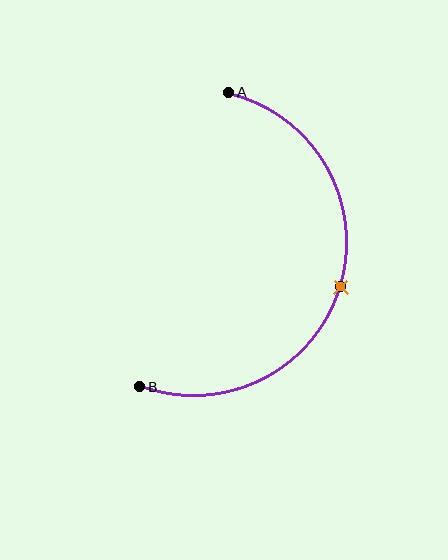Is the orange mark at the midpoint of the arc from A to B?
Yes. The orange mark lies on the arc at equal arc-length from both A and B — it is the arc midpoint.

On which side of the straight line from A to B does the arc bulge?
The arc bulges to the right of the straight line connecting A and B.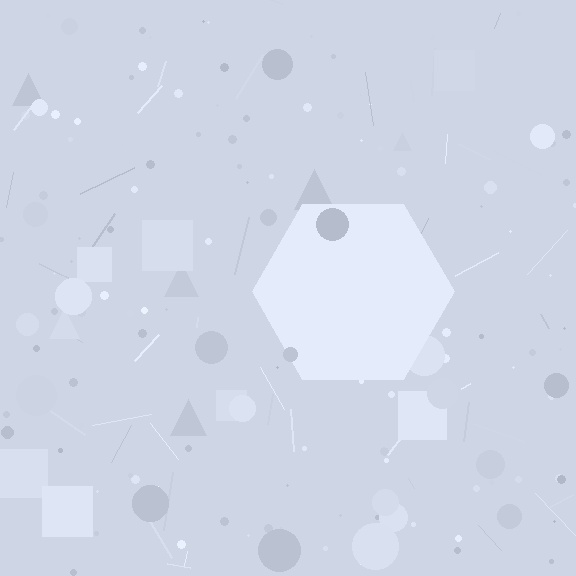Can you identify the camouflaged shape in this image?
The camouflaged shape is a hexagon.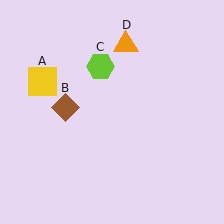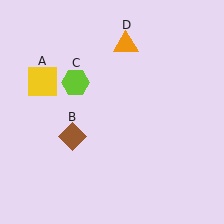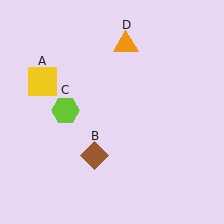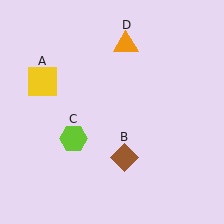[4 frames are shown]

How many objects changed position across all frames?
2 objects changed position: brown diamond (object B), lime hexagon (object C).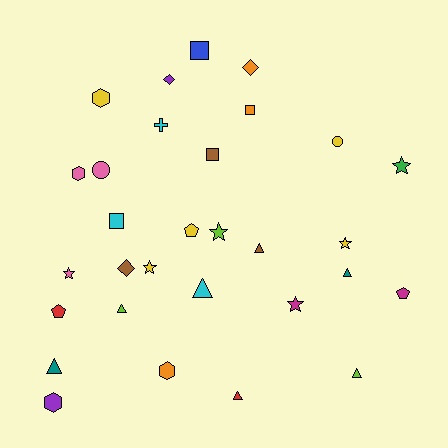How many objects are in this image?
There are 30 objects.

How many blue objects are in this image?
There is 1 blue object.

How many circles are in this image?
There are 2 circles.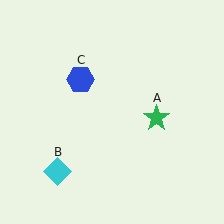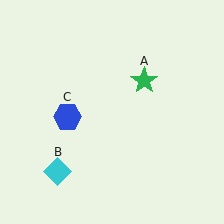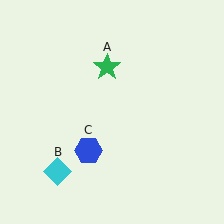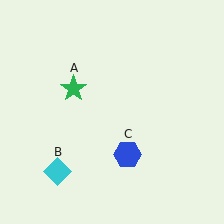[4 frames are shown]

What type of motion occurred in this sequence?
The green star (object A), blue hexagon (object C) rotated counterclockwise around the center of the scene.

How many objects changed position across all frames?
2 objects changed position: green star (object A), blue hexagon (object C).